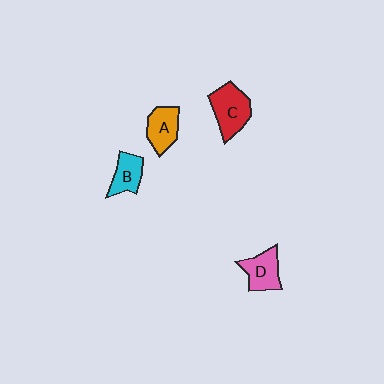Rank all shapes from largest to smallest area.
From largest to smallest: C (red), D (pink), A (orange), B (cyan).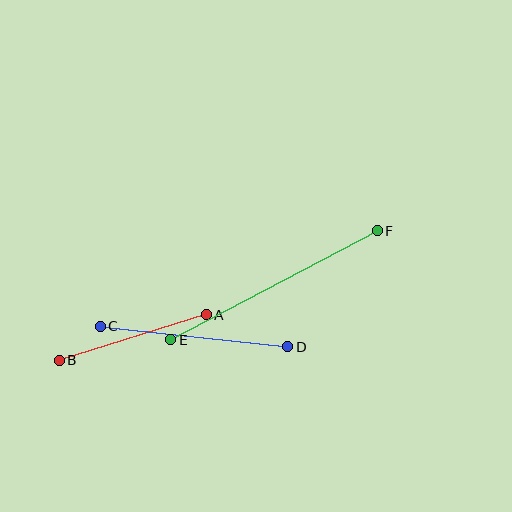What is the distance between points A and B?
The distance is approximately 154 pixels.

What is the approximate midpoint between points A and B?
The midpoint is at approximately (133, 338) pixels.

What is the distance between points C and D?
The distance is approximately 189 pixels.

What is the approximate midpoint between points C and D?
The midpoint is at approximately (194, 337) pixels.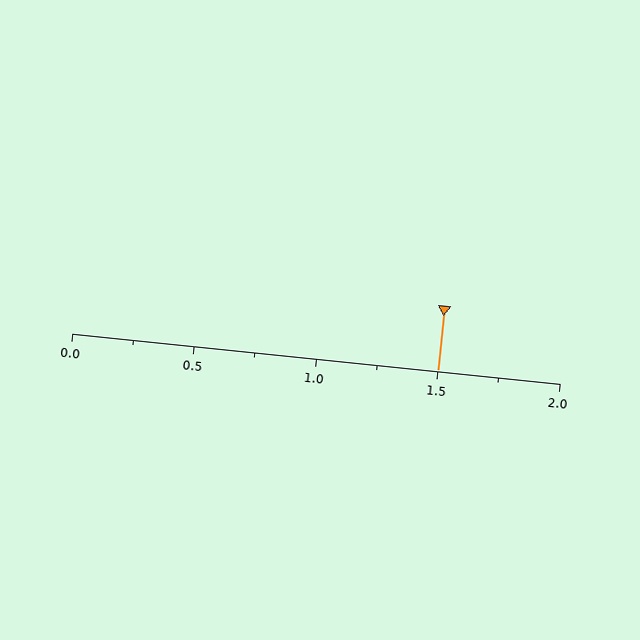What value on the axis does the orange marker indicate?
The marker indicates approximately 1.5.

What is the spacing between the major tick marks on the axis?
The major ticks are spaced 0.5 apart.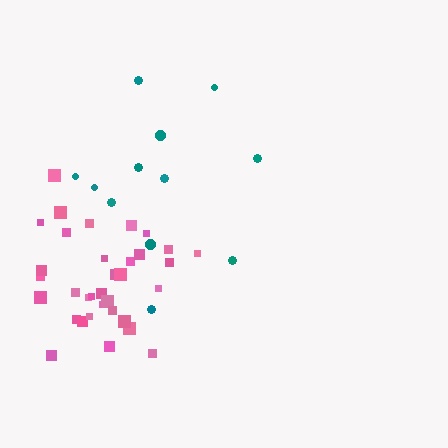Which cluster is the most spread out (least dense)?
Teal.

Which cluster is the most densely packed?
Pink.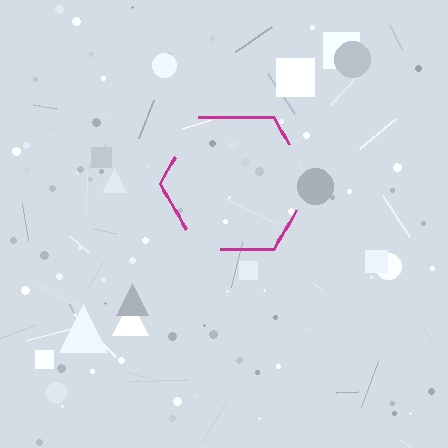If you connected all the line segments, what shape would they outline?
They would outline a hexagon.